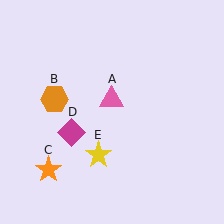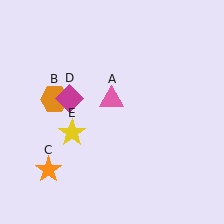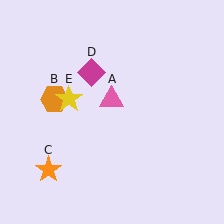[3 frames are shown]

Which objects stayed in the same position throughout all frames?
Pink triangle (object A) and orange hexagon (object B) and orange star (object C) remained stationary.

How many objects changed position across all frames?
2 objects changed position: magenta diamond (object D), yellow star (object E).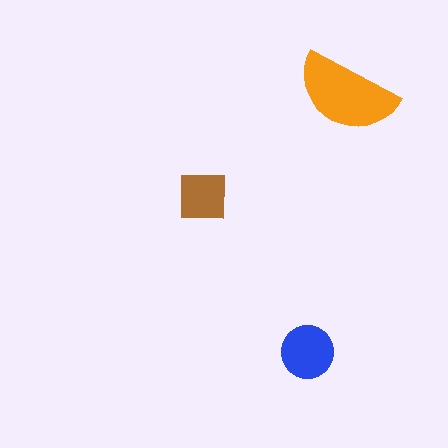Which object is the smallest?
The brown square.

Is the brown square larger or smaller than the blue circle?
Smaller.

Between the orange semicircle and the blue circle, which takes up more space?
The orange semicircle.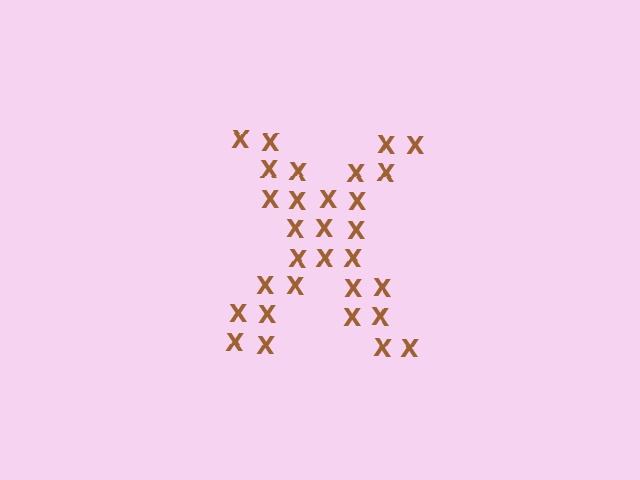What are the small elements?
The small elements are letter X's.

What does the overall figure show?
The overall figure shows the letter X.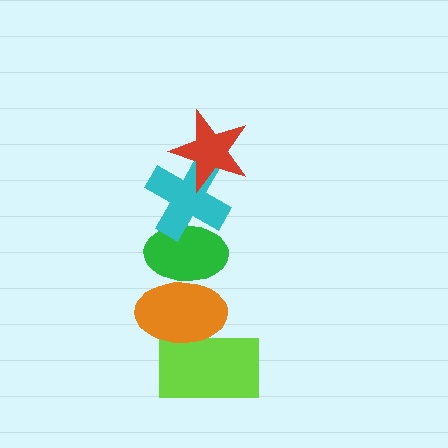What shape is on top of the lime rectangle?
The orange ellipse is on top of the lime rectangle.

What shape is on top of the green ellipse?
The cyan cross is on top of the green ellipse.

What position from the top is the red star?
The red star is 1st from the top.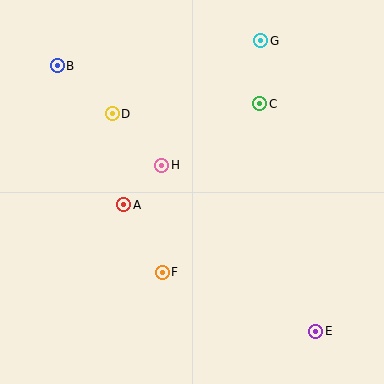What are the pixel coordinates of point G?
Point G is at (261, 41).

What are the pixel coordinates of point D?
Point D is at (112, 114).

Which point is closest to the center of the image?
Point H at (162, 165) is closest to the center.